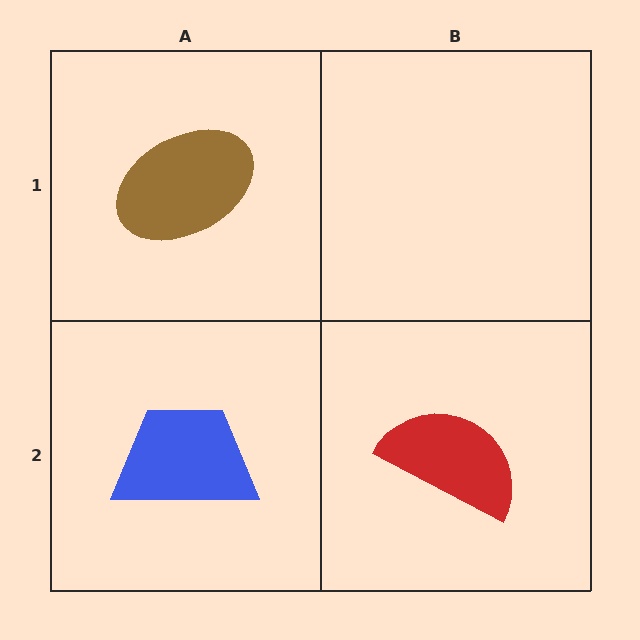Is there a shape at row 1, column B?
No, that cell is empty.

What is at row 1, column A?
A brown ellipse.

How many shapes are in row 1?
1 shape.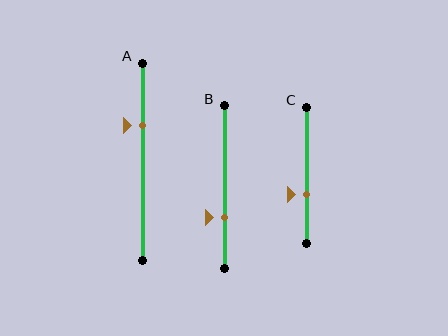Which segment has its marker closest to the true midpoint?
Segment C has its marker closest to the true midpoint.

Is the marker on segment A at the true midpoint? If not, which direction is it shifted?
No, the marker on segment A is shifted upward by about 18% of the segment length.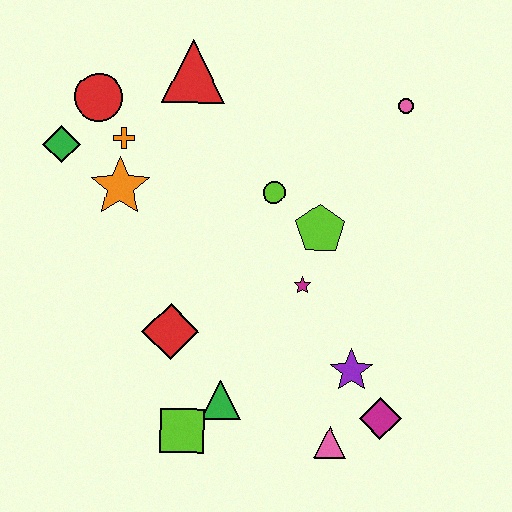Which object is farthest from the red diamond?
The pink circle is farthest from the red diamond.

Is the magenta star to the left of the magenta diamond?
Yes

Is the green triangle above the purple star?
No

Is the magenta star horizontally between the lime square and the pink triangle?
Yes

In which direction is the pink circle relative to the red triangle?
The pink circle is to the right of the red triangle.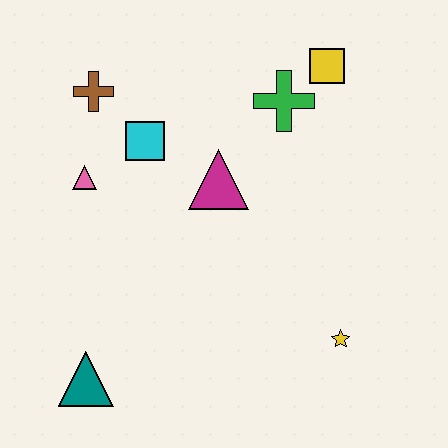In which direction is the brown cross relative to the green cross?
The brown cross is to the left of the green cross.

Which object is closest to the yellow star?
The magenta triangle is closest to the yellow star.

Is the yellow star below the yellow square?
Yes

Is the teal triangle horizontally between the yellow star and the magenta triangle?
No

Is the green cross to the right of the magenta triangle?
Yes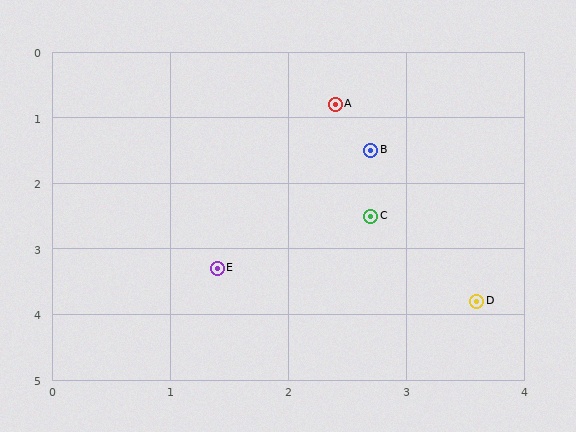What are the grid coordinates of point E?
Point E is at approximately (1.4, 3.3).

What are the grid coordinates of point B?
Point B is at approximately (2.7, 1.5).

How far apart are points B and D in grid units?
Points B and D are about 2.5 grid units apart.